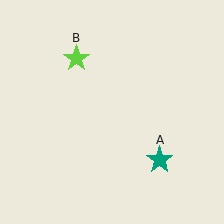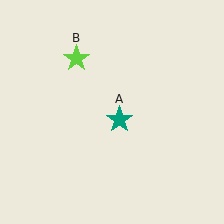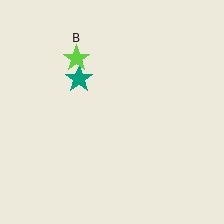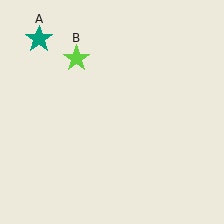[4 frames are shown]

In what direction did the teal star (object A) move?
The teal star (object A) moved up and to the left.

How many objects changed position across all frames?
1 object changed position: teal star (object A).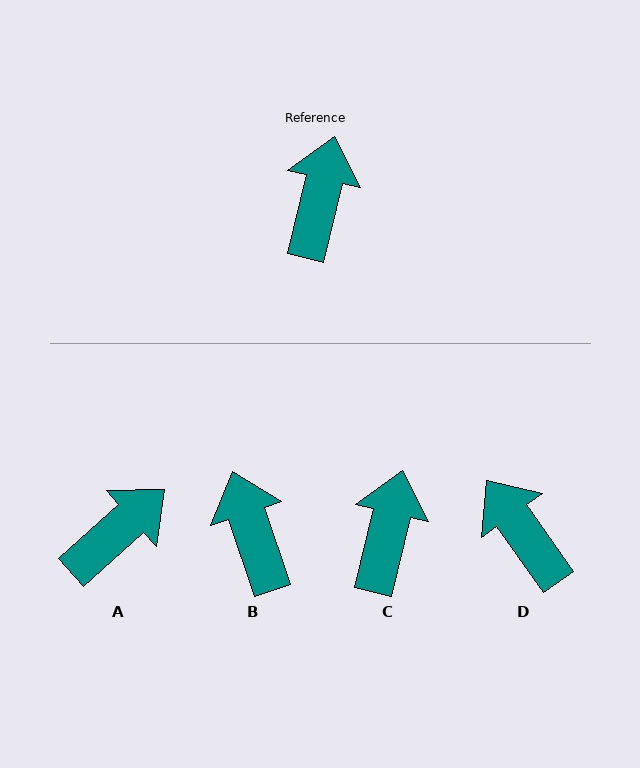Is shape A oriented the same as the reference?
No, it is off by about 35 degrees.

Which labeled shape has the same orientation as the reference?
C.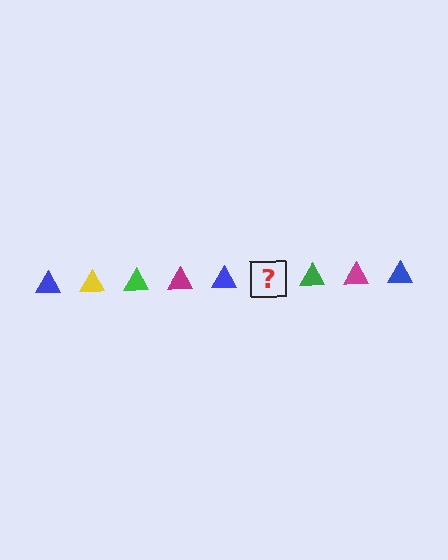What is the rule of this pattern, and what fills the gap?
The rule is that the pattern cycles through blue, yellow, green, magenta triangles. The gap should be filled with a yellow triangle.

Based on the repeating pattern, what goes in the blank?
The blank should be a yellow triangle.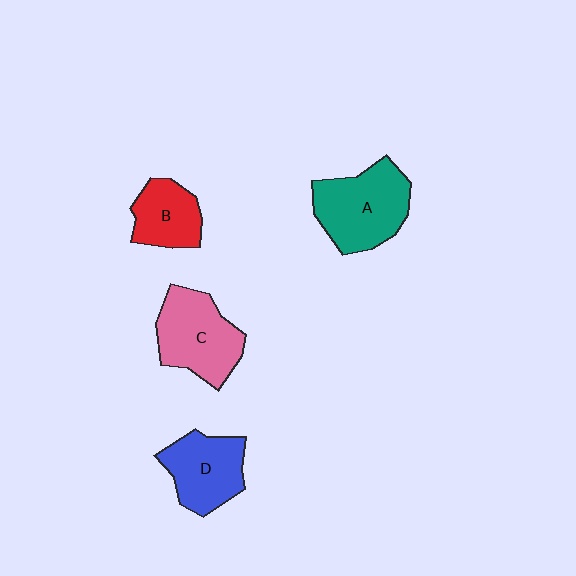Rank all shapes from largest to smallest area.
From largest to smallest: A (teal), C (pink), D (blue), B (red).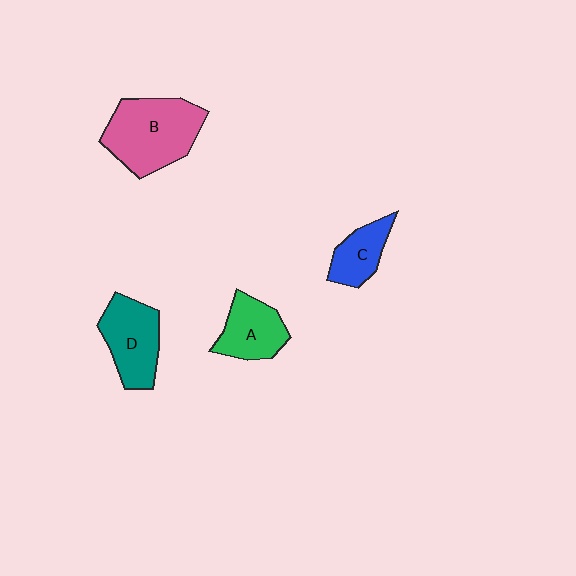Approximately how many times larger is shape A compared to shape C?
Approximately 1.3 times.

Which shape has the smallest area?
Shape C (blue).